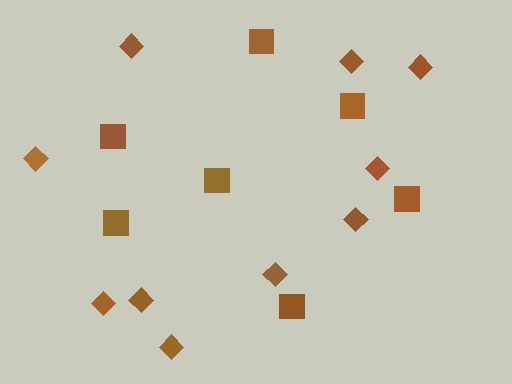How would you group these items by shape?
There are 2 groups: one group of squares (7) and one group of diamonds (10).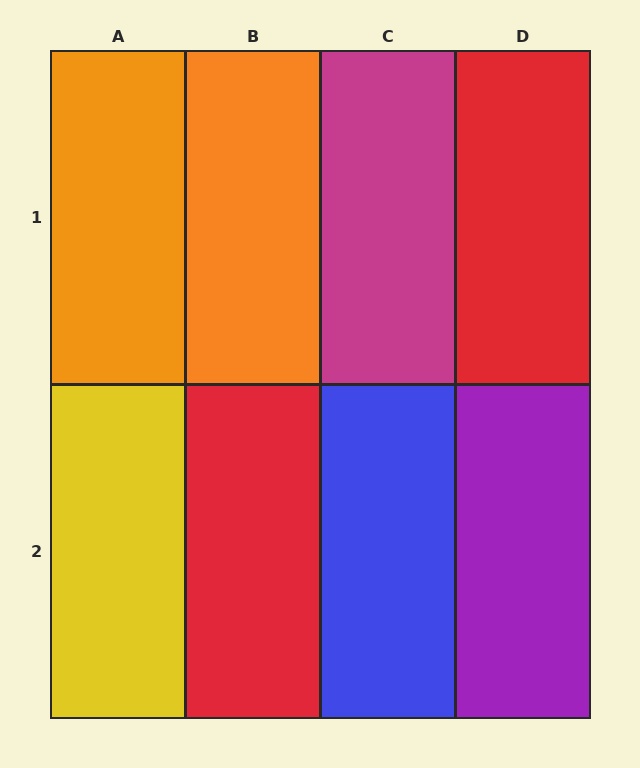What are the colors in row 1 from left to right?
Orange, orange, magenta, red.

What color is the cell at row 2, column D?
Purple.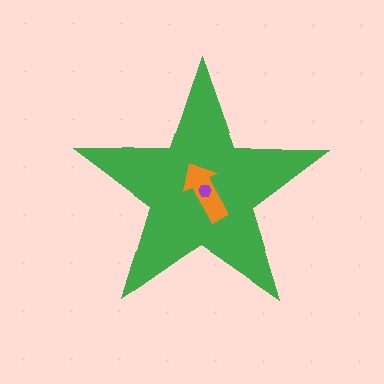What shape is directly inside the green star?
The orange arrow.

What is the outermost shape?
The green star.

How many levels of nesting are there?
3.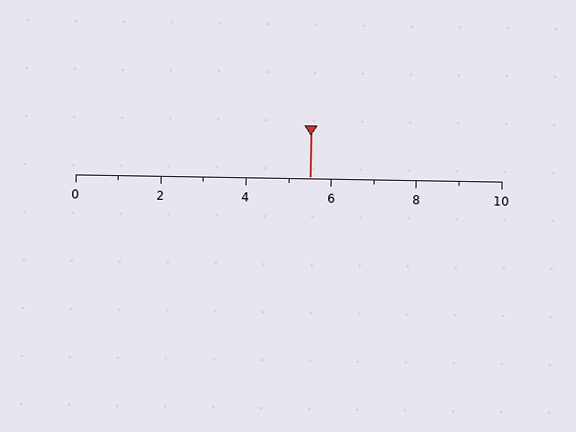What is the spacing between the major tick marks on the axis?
The major ticks are spaced 2 apart.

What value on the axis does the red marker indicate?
The marker indicates approximately 5.5.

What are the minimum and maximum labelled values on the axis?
The axis runs from 0 to 10.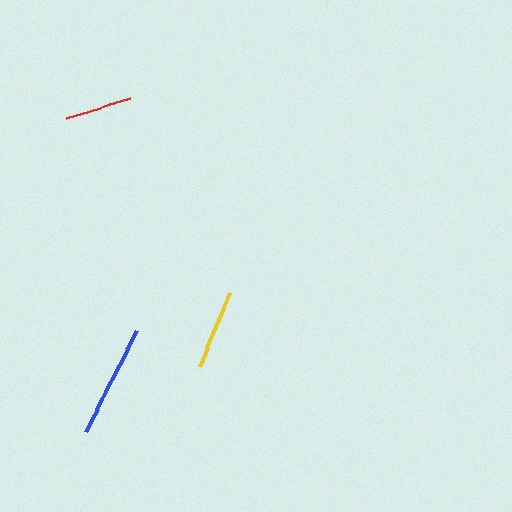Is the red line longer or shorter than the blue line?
The blue line is longer than the red line.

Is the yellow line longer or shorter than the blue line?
The blue line is longer than the yellow line.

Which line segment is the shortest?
The red line is the shortest at approximately 68 pixels.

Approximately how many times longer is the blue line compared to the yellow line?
The blue line is approximately 1.4 times the length of the yellow line.